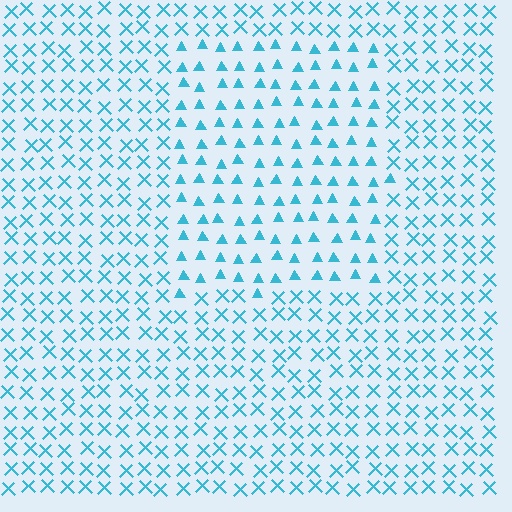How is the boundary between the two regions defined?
The boundary is defined by a change in element shape: triangles inside vs. X marks outside. All elements share the same color and spacing.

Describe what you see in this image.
The image is filled with small cyan elements arranged in a uniform grid. A rectangle-shaped region contains triangles, while the surrounding area contains X marks. The boundary is defined purely by the change in element shape.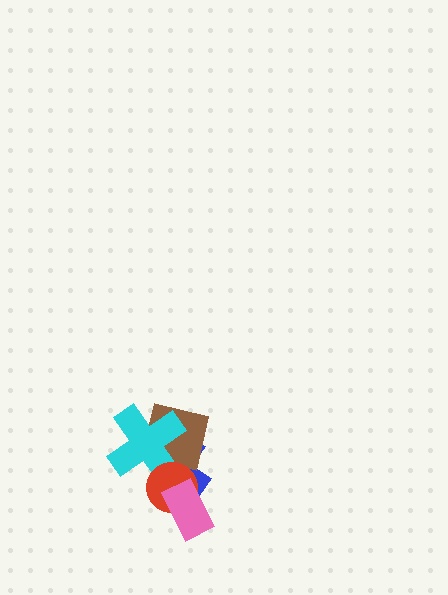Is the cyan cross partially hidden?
Yes, it is partially covered by another shape.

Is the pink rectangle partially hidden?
No, no other shape covers it.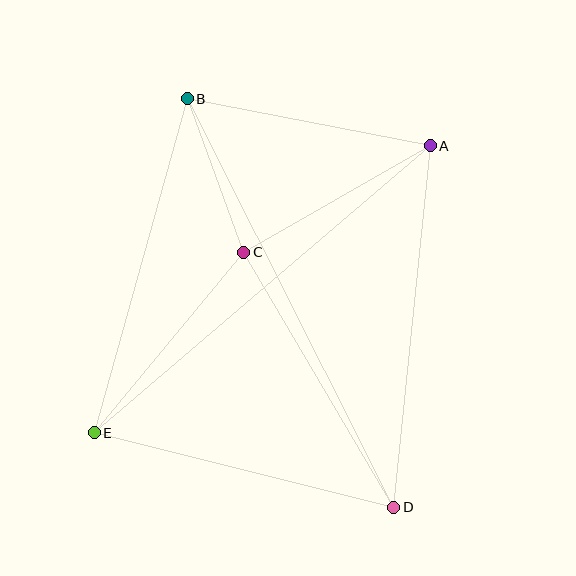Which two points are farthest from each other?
Points B and D are farthest from each other.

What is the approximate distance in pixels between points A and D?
The distance between A and D is approximately 363 pixels.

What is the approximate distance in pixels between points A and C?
The distance between A and C is approximately 215 pixels.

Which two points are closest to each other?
Points B and C are closest to each other.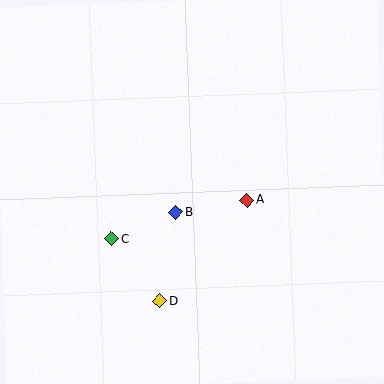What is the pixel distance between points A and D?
The distance between A and D is 134 pixels.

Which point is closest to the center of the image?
Point B at (175, 212) is closest to the center.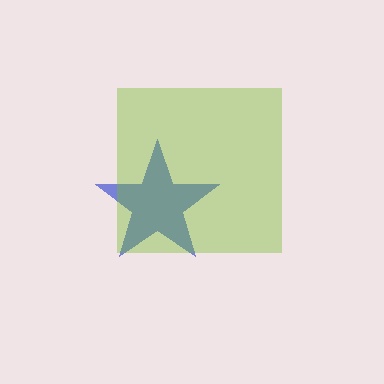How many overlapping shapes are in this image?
There are 2 overlapping shapes in the image.